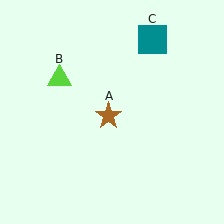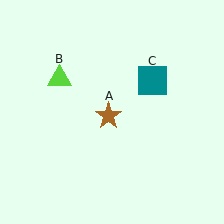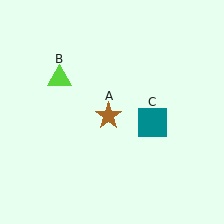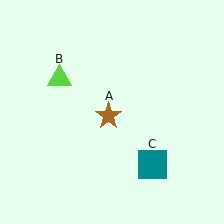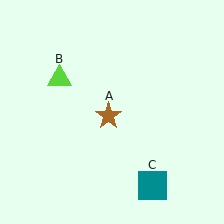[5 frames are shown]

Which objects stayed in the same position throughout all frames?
Brown star (object A) and lime triangle (object B) remained stationary.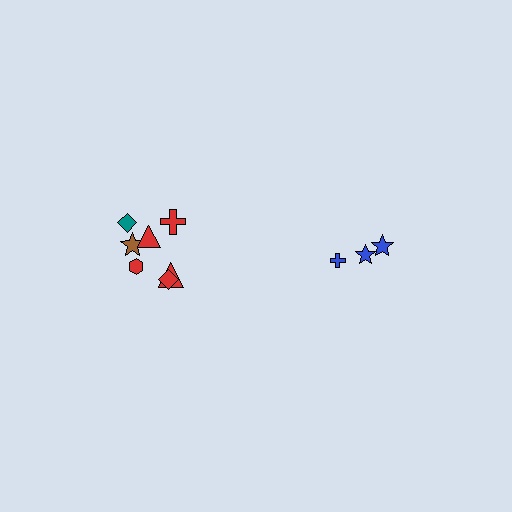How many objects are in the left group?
There are 7 objects.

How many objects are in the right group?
There are 3 objects.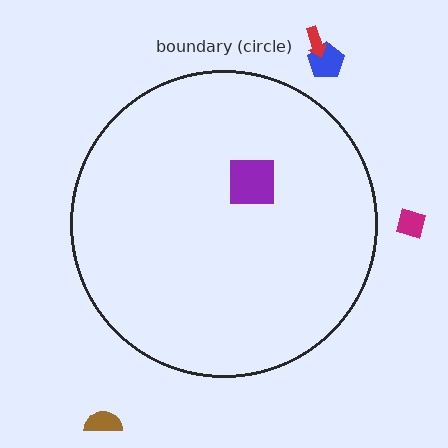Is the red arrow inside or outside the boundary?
Outside.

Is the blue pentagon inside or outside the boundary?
Outside.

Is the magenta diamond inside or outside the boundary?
Outside.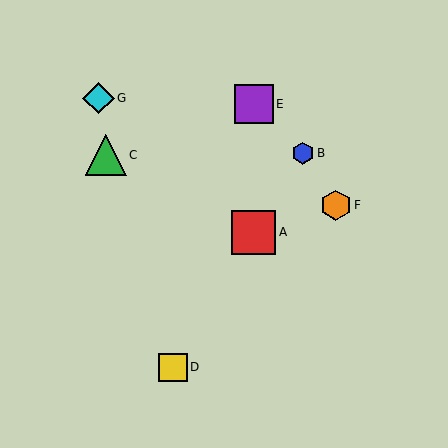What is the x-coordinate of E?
Object E is at x≈254.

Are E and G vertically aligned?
No, E is at x≈254 and G is at x≈99.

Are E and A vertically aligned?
Yes, both are at x≈254.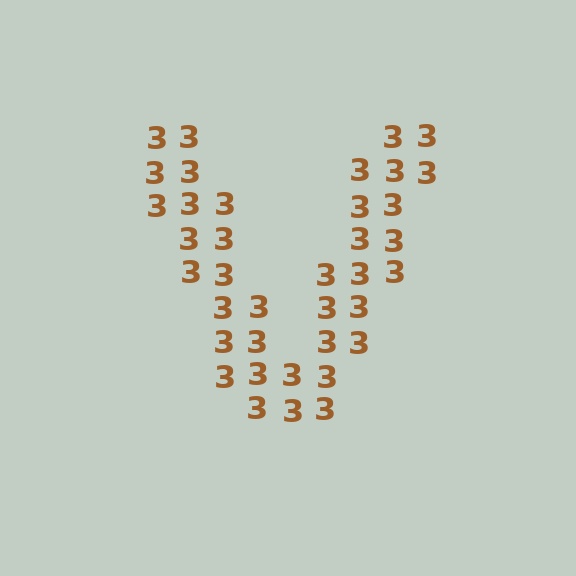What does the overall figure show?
The overall figure shows the letter V.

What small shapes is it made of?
It is made of small digit 3's.